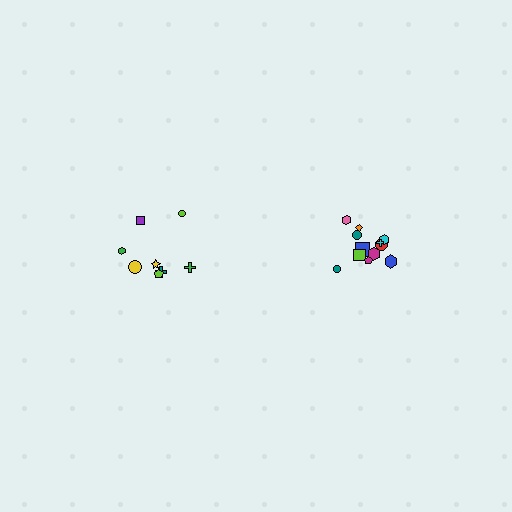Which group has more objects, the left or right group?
The right group.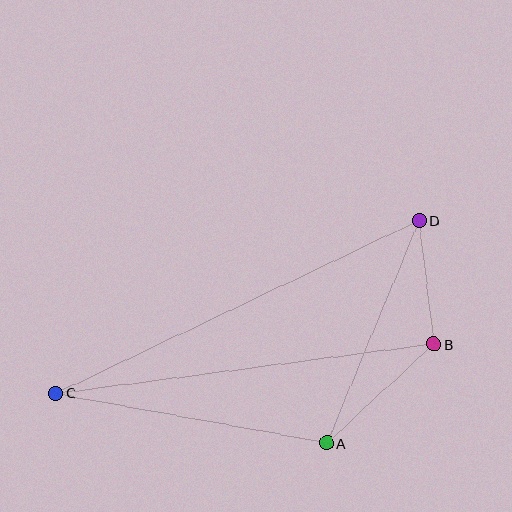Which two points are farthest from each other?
Points C and D are farthest from each other.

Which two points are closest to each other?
Points B and D are closest to each other.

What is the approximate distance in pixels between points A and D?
The distance between A and D is approximately 241 pixels.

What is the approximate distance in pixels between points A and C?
The distance between A and C is approximately 275 pixels.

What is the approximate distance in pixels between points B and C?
The distance between B and C is approximately 381 pixels.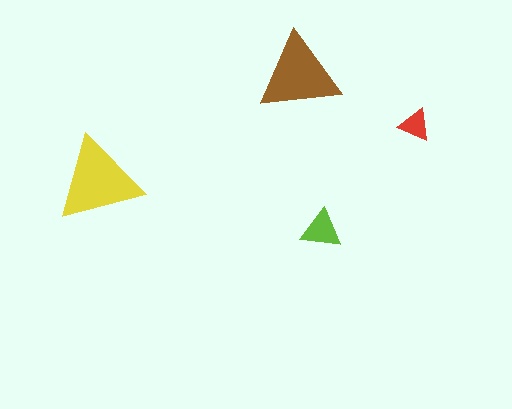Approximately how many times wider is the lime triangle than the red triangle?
About 1.5 times wider.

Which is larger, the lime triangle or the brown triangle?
The brown one.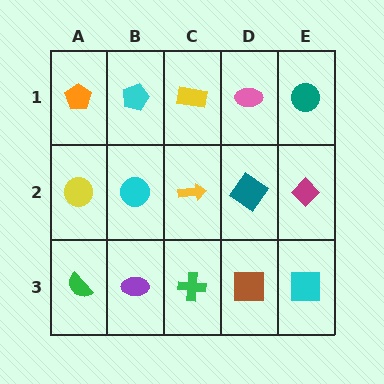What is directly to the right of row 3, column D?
A cyan square.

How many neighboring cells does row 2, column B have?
4.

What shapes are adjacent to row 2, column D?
A pink ellipse (row 1, column D), a brown square (row 3, column D), a yellow arrow (row 2, column C), a magenta diamond (row 2, column E).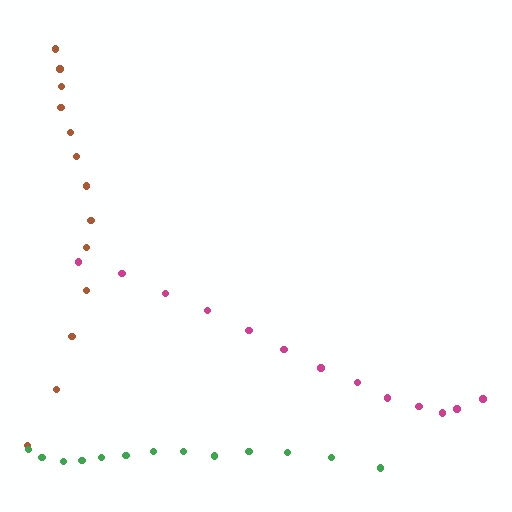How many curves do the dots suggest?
There are 3 distinct paths.